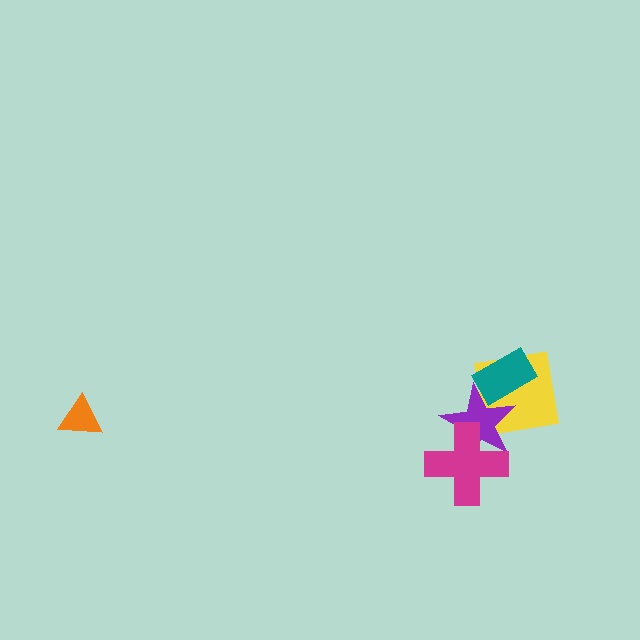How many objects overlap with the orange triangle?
0 objects overlap with the orange triangle.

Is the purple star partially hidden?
Yes, it is partially covered by another shape.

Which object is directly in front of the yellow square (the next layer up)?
The teal rectangle is directly in front of the yellow square.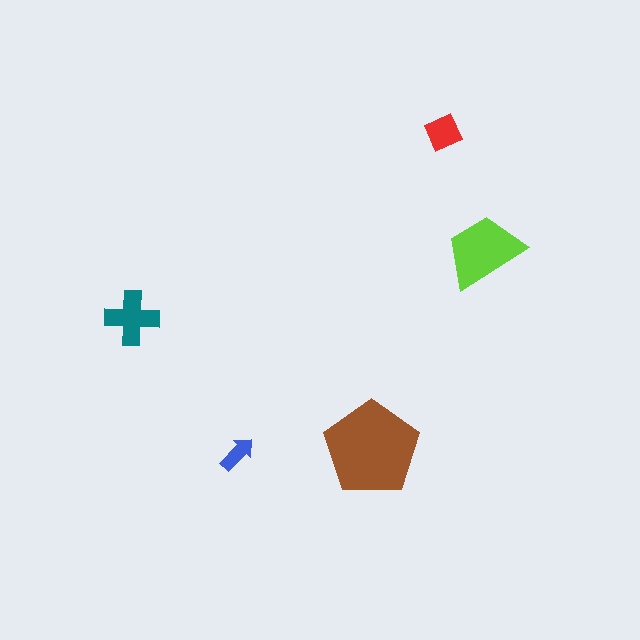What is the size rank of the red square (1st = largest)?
4th.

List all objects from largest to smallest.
The brown pentagon, the lime trapezoid, the teal cross, the red square, the blue arrow.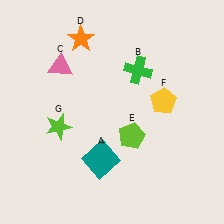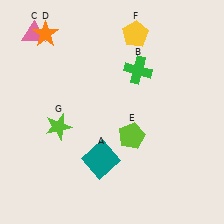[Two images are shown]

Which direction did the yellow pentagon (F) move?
The yellow pentagon (F) moved up.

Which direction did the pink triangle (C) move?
The pink triangle (C) moved up.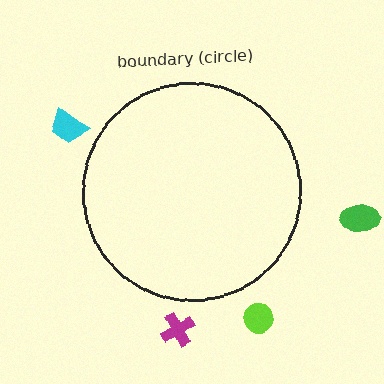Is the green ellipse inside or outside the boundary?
Outside.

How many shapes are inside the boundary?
0 inside, 4 outside.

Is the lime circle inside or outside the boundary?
Outside.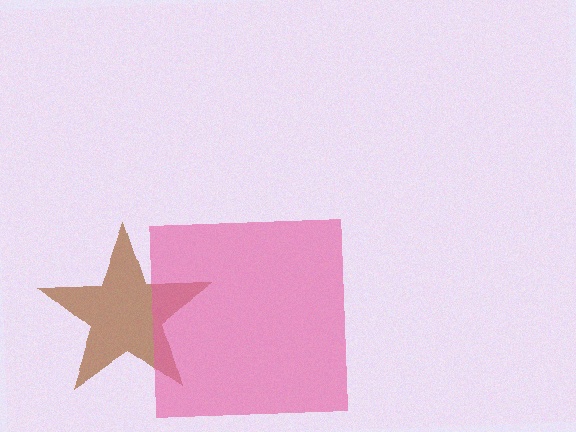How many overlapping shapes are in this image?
There are 2 overlapping shapes in the image.